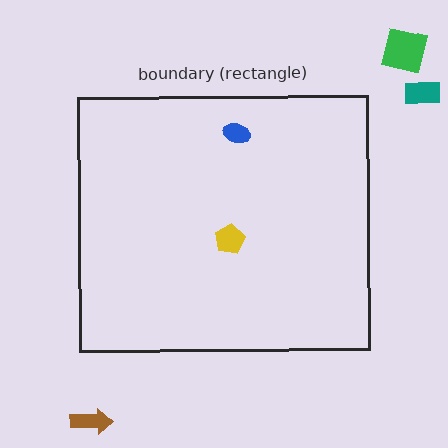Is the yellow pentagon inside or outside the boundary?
Inside.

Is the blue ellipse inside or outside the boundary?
Inside.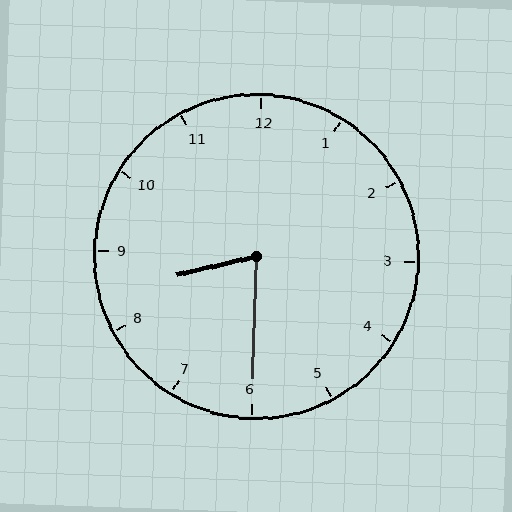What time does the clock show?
8:30.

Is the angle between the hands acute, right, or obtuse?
It is acute.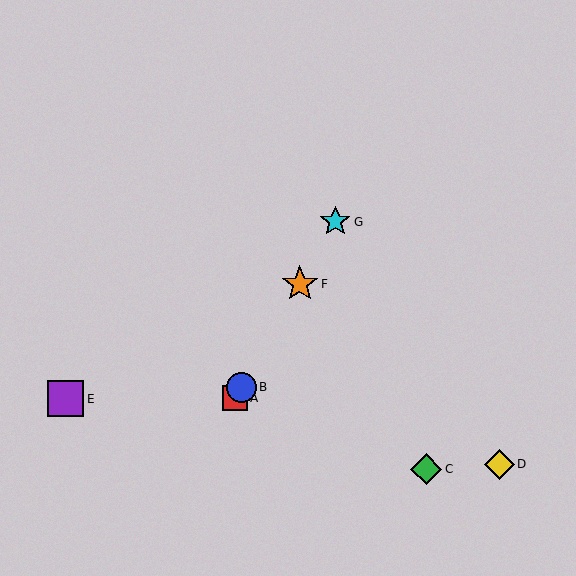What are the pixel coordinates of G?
Object G is at (335, 222).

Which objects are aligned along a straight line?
Objects A, B, F, G are aligned along a straight line.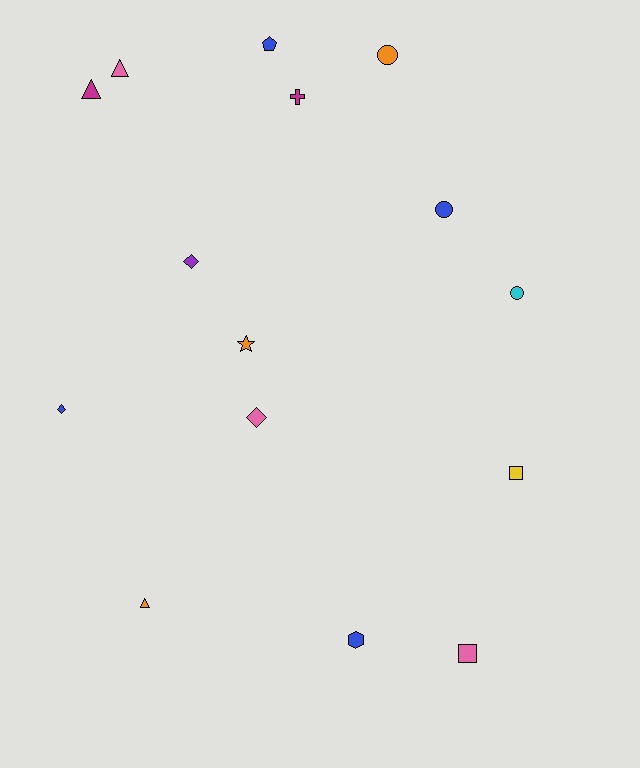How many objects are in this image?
There are 15 objects.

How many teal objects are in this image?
There are no teal objects.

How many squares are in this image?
There are 2 squares.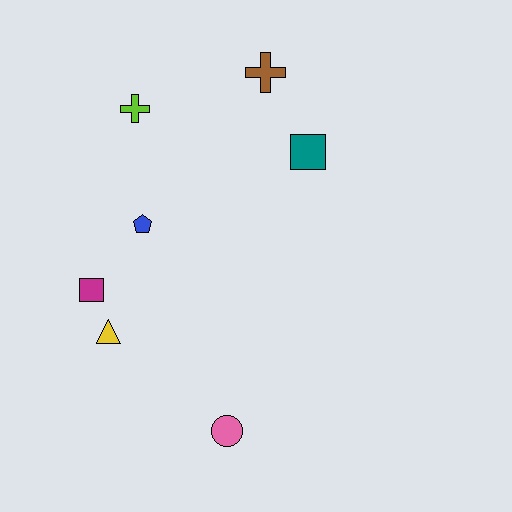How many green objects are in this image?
There are no green objects.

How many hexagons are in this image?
There are no hexagons.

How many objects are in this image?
There are 7 objects.